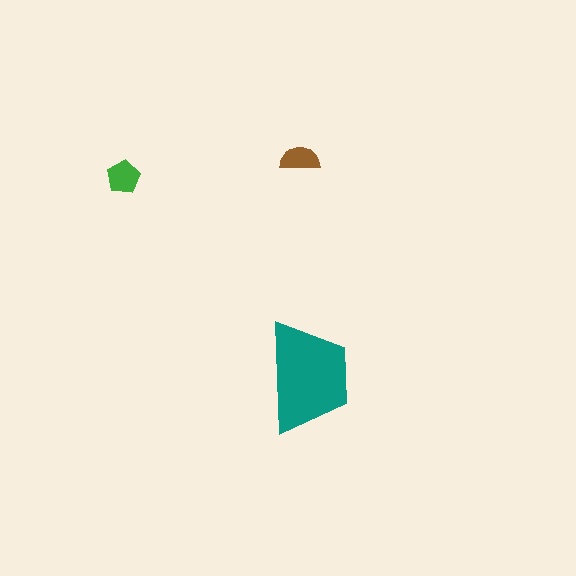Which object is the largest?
The teal trapezoid.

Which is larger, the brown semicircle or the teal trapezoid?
The teal trapezoid.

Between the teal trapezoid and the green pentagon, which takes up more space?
The teal trapezoid.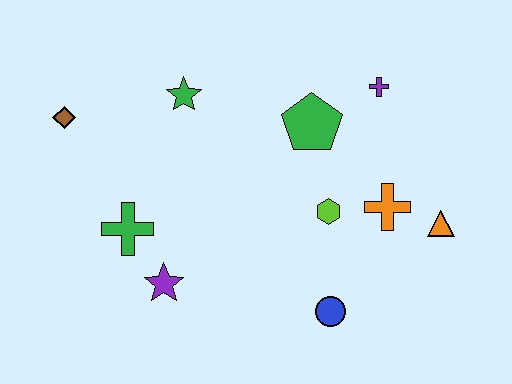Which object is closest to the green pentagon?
The purple cross is closest to the green pentagon.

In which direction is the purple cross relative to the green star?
The purple cross is to the right of the green star.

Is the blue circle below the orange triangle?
Yes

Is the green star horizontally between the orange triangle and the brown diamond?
Yes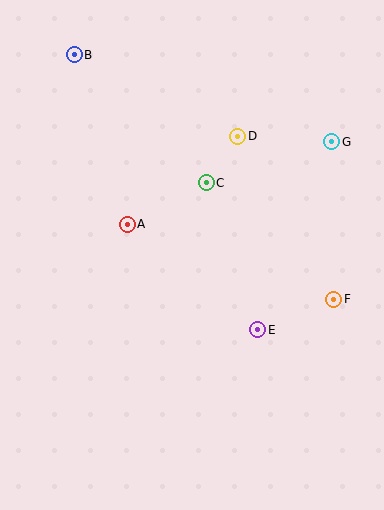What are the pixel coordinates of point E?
Point E is at (258, 330).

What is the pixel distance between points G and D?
The distance between G and D is 94 pixels.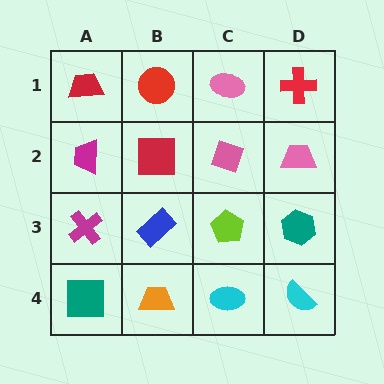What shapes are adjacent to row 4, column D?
A teal hexagon (row 3, column D), a cyan ellipse (row 4, column C).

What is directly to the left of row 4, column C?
An orange trapezoid.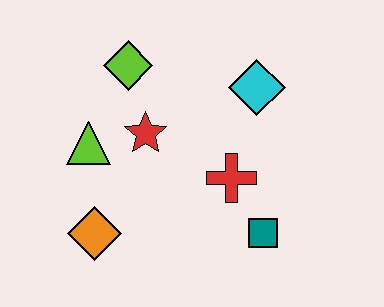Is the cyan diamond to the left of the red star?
No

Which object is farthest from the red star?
The teal square is farthest from the red star.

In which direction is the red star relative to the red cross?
The red star is to the left of the red cross.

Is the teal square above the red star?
No